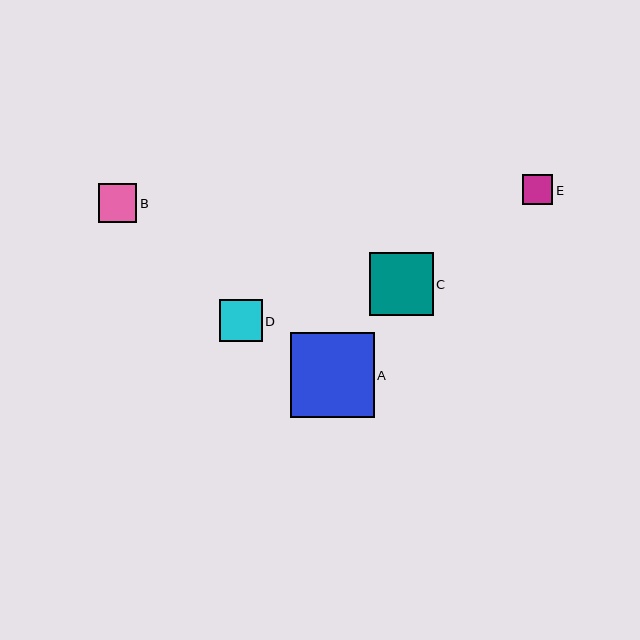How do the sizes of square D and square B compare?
Square D and square B are approximately the same size.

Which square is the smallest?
Square E is the smallest with a size of approximately 31 pixels.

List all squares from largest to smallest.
From largest to smallest: A, C, D, B, E.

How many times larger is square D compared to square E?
Square D is approximately 1.4 times the size of square E.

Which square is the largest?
Square A is the largest with a size of approximately 84 pixels.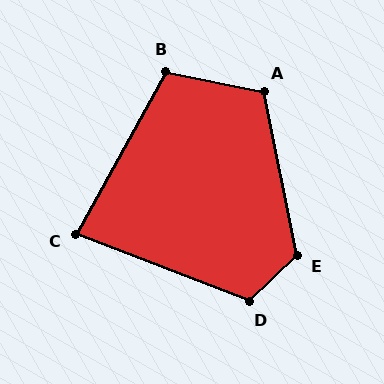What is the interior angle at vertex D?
Approximately 116 degrees (obtuse).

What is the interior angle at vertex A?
Approximately 113 degrees (obtuse).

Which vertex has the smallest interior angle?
C, at approximately 82 degrees.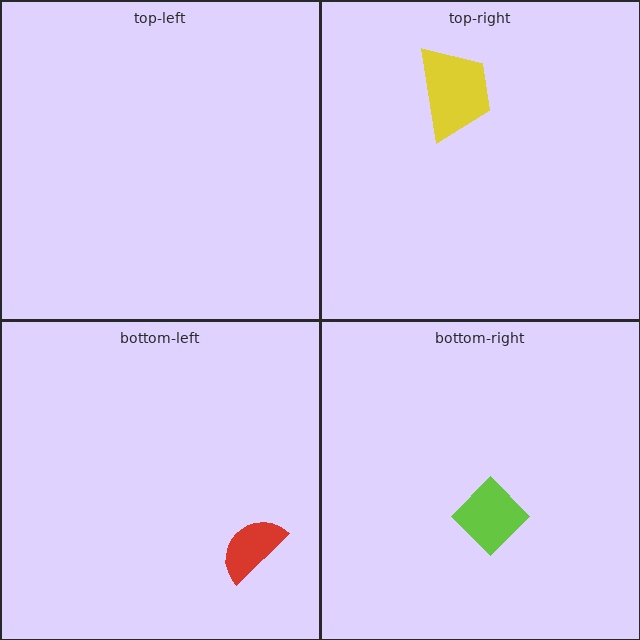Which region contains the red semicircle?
The bottom-left region.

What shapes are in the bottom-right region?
The lime diamond.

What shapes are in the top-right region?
The yellow trapezoid.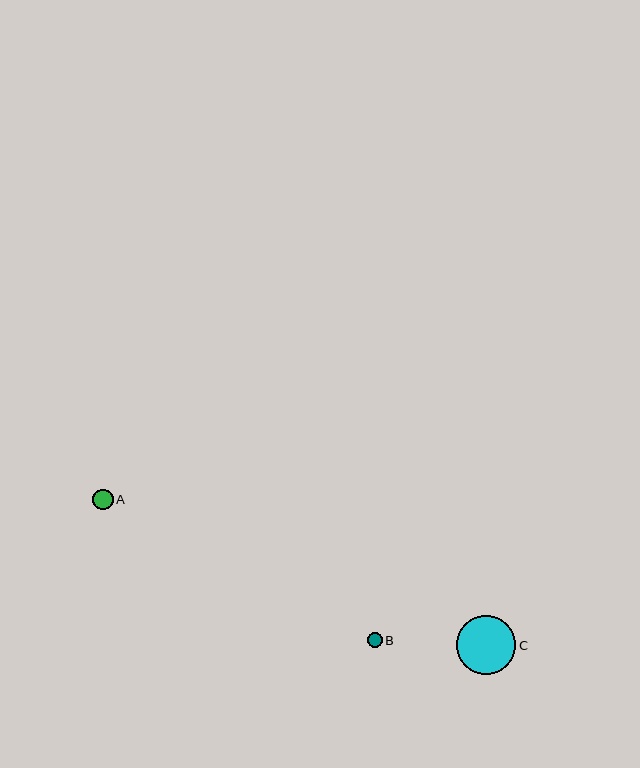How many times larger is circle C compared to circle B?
Circle C is approximately 3.9 times the size of circle B.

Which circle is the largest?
Circle C is the largest with a size of approximately 59 pixels.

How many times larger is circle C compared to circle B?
Circle C is approximately 3.9 times the size of circle B.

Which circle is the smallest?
Circle B is the smallest with a size of approximately 15 pixels.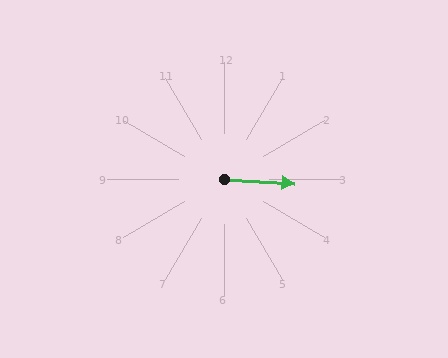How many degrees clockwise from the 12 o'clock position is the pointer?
Approximately 94 degrees.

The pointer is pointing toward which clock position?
Roughly 3 o'clock.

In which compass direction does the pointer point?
East.